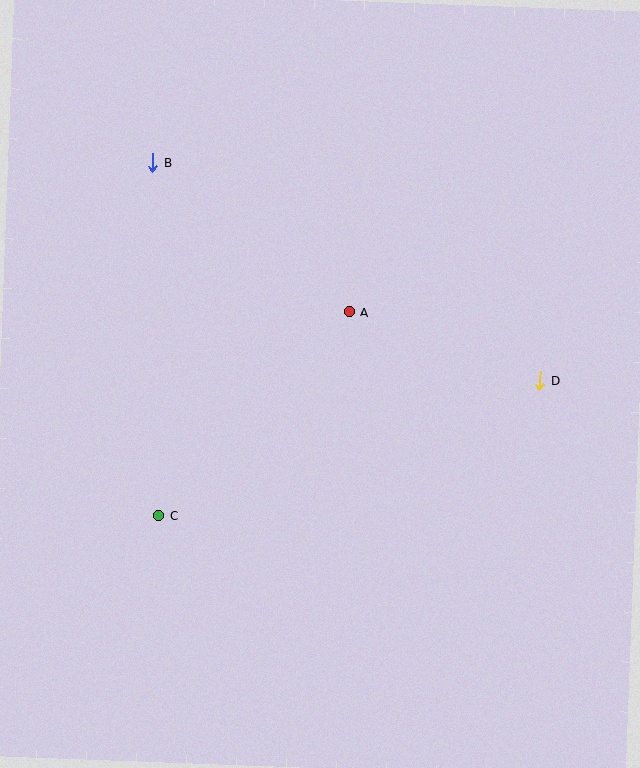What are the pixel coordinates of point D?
Point D is at (540, 380).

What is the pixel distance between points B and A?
The distance between B and A is 246 pixels.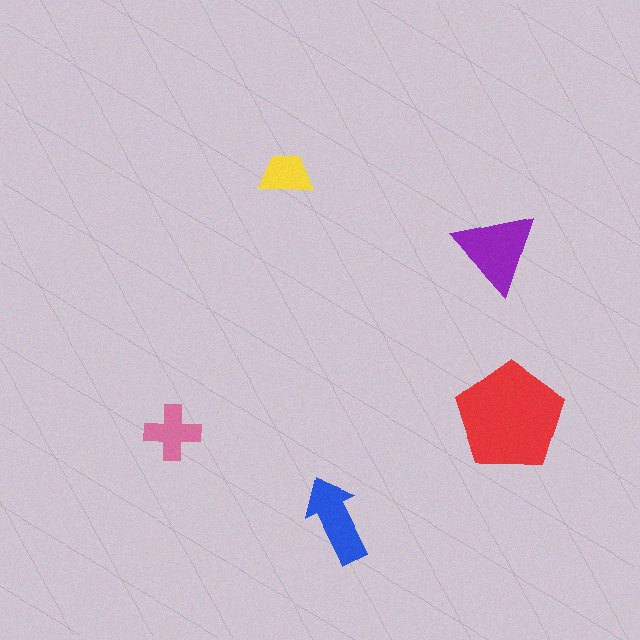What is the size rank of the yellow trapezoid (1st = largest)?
5th.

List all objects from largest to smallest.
The red pentagon, the purple triangle, the blue arrow, the pink cross, the yellow trapezoid.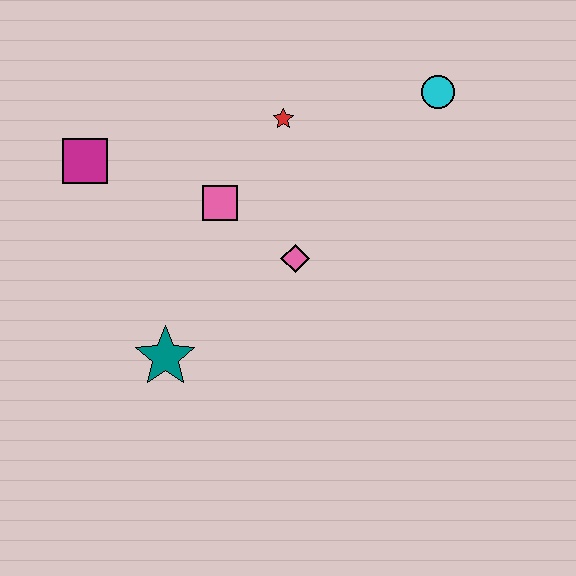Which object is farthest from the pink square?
The cyan circle is farthest from the pink square.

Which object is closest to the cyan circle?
The red star is closest to the cyan circle.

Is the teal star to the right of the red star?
No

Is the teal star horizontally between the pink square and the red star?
No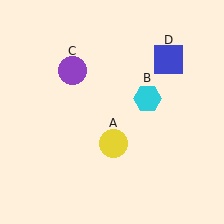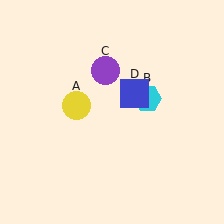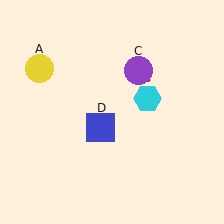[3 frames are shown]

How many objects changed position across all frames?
3 objects changed position: yellow circle (object A), purple circle (object C), blue square (object D).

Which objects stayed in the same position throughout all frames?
Cyan hexagon (object B) remained stationary.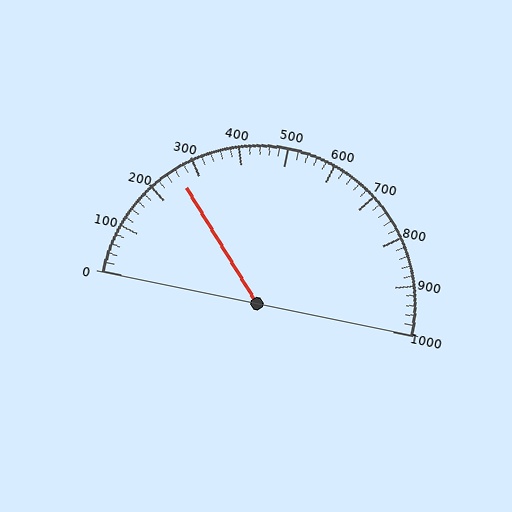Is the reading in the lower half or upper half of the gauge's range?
The reading is in the lower half of the range (0 to 1000).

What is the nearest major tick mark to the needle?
The nearest major tick mark is 300.